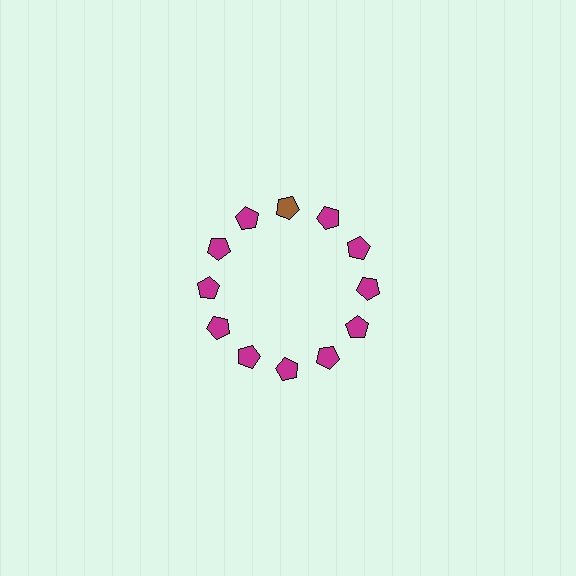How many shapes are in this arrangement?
There are 12 shapes arranged in a ring pattern.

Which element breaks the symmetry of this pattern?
The brown pentagon at roughly the 12 o'clock position breaks the symmetry. All other shapes are magenta pentagons.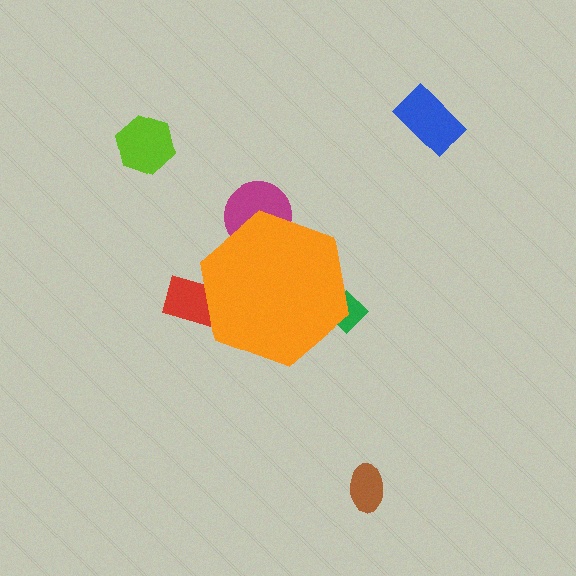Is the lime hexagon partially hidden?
No, the lime hexagon is fully visible.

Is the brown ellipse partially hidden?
No, the brown ellipse is fully visible.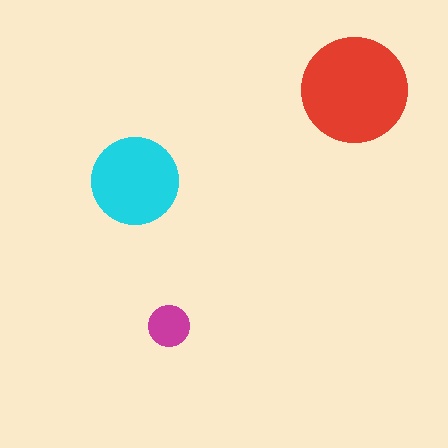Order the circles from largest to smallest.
the red one, the cyan one, the magenta one.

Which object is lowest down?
The magenta circle is bottommost.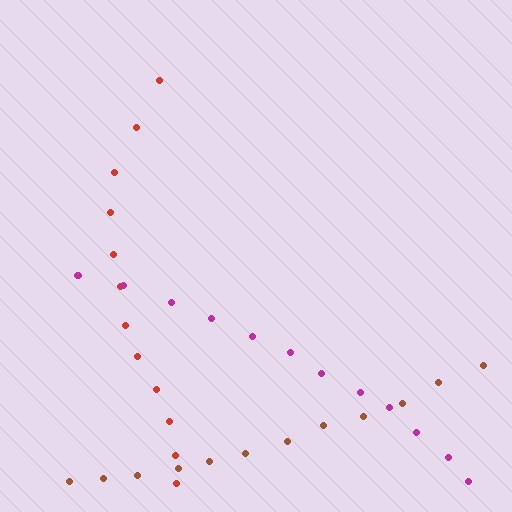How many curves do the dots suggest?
There are 3 distinct paths.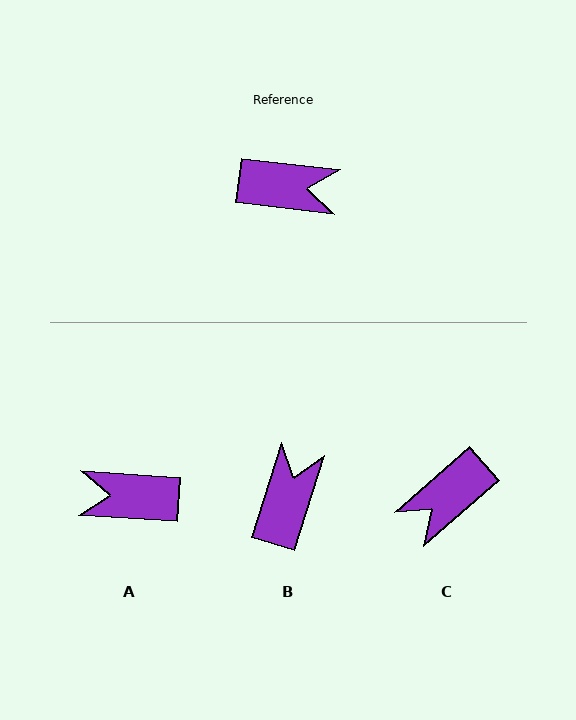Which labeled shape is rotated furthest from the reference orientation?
A, about 177 degrees away.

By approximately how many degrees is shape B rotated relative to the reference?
Approximately 80 degrees counter-clockwise.